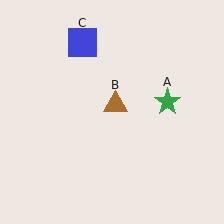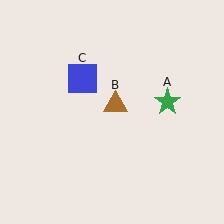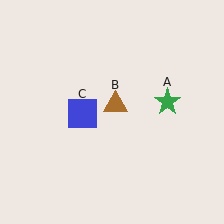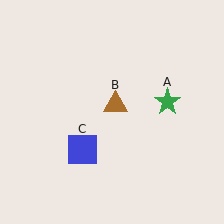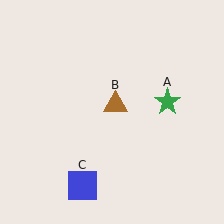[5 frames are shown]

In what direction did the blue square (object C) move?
The blue square (object C) moved down.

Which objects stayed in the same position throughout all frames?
Green star (object A) and brown triangle (object B) remained stationary.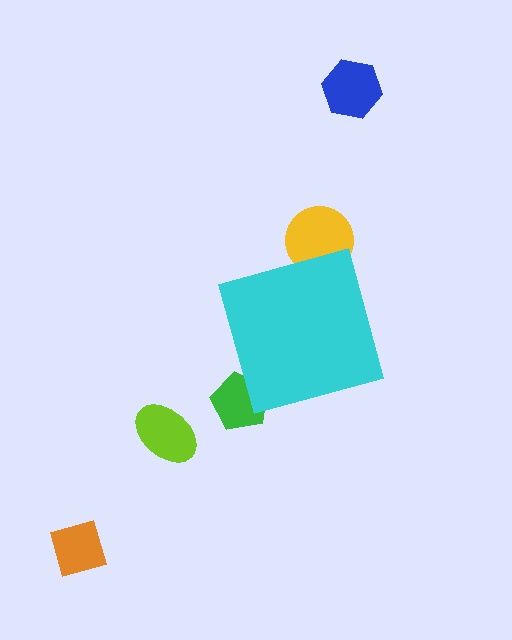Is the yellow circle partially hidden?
Yes, the yellow circle is partially hidden behind the cyan diamond.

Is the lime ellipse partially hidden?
No, the lime ellipse is fully visible.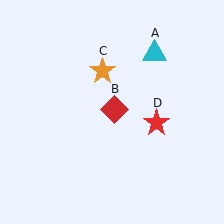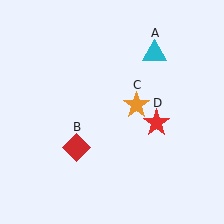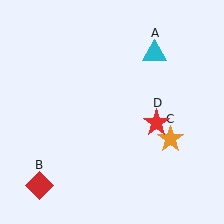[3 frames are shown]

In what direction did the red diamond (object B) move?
The red diamond (object B) moved down and to the left.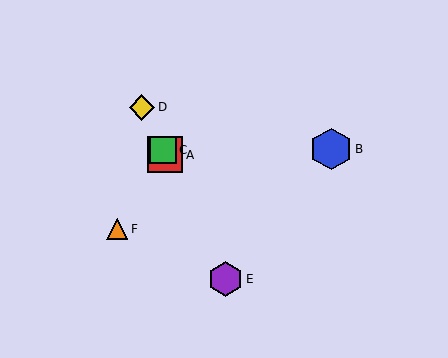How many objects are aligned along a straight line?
4 objects (A, C, D, E) are aligned along a straight line.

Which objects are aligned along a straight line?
Objects A, C, D, E are aligned along a straight line.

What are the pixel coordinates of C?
Object C is at (163, 150).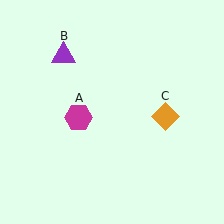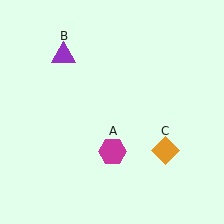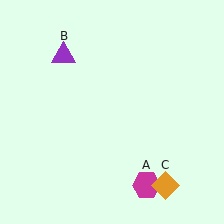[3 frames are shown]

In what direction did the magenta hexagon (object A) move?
The magenta hexagon (object A) moved down and to the right.